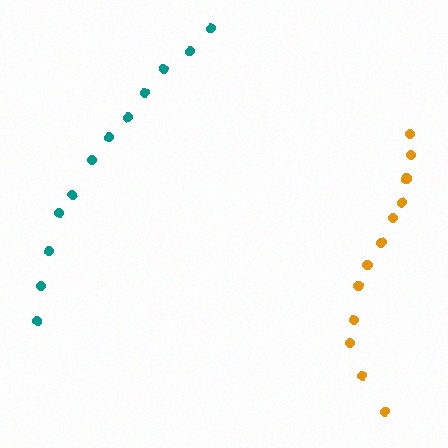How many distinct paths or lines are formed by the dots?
There are 2 distinct paths.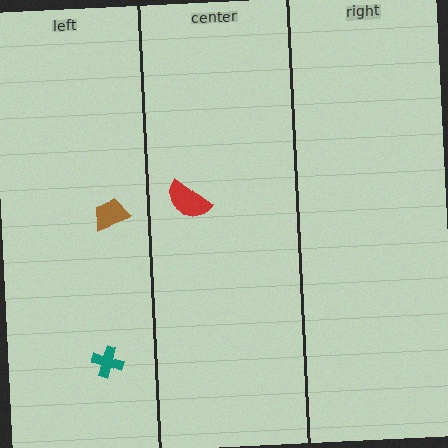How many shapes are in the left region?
2.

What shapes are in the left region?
The teal cross, the brown trapezoid.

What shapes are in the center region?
The red semicircle.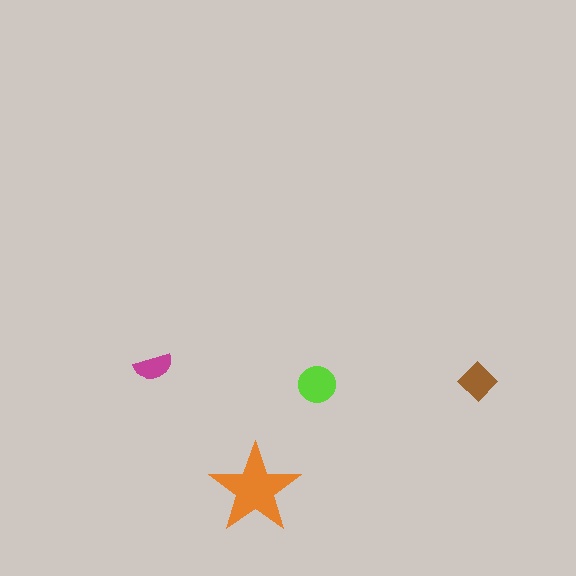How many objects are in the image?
There are 4 objects in the image.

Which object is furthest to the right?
The brown diamond is rightmost.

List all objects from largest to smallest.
The orange star, the lime circle, the brown diamond, the magenta semicircle.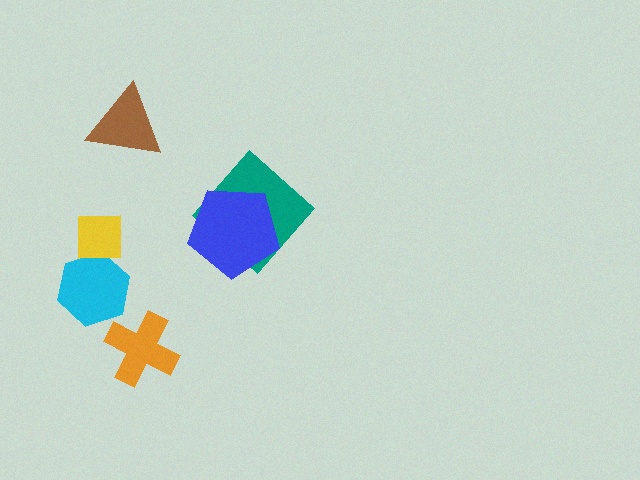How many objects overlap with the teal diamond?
1 object overlaps with the teal diamond.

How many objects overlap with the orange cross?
0 objects overlap with the orange cross.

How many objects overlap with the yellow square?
1 object overlaps with the yellow square.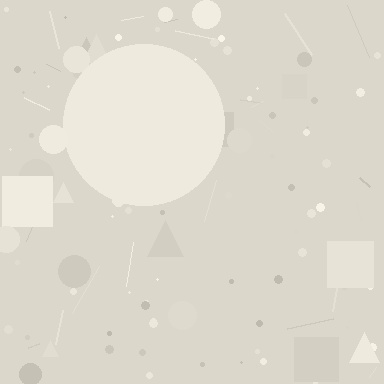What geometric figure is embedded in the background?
A circle is embedded in the background.